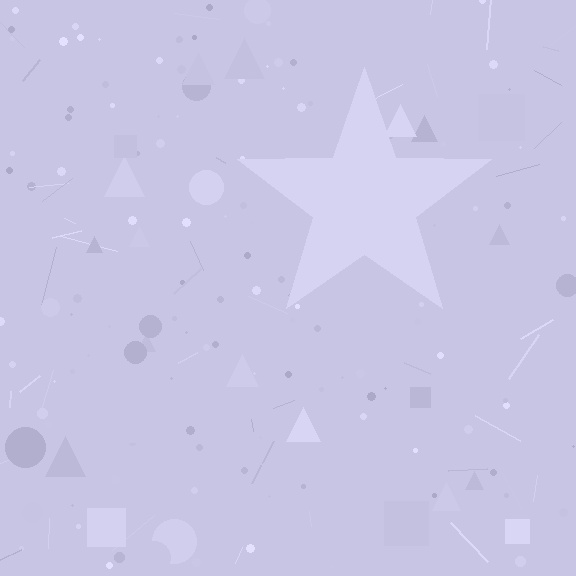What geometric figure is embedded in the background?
A star is embedded in the background.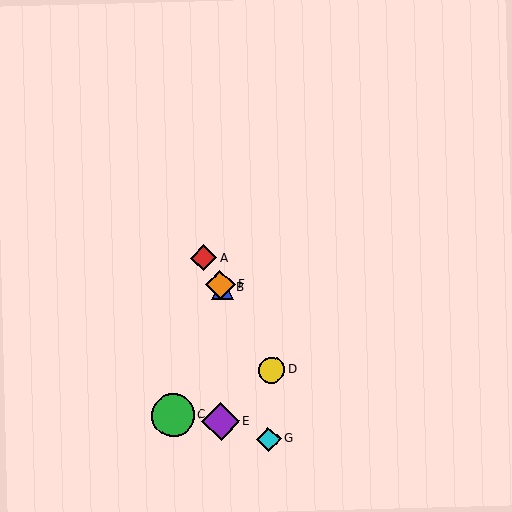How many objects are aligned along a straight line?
4 objects (A, B, D, F) are aligned along a straight line.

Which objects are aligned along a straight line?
Objects A, B, D, F are aligned along a straight line.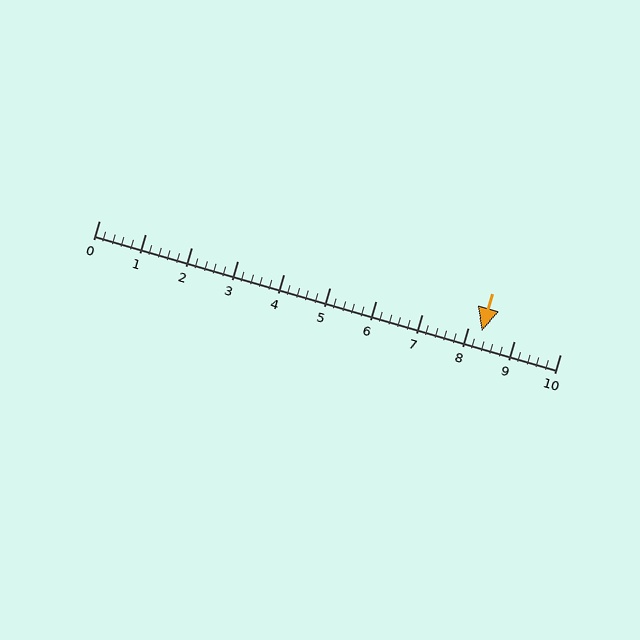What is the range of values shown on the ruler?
The ruler shows values from 0 to 10.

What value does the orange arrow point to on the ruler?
The orange arrow points to approximately 8.3.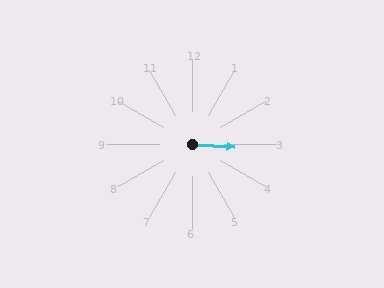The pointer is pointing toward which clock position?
Roughly 3 o'clock.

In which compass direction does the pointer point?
East.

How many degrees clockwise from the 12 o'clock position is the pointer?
Approximately 94 degrees.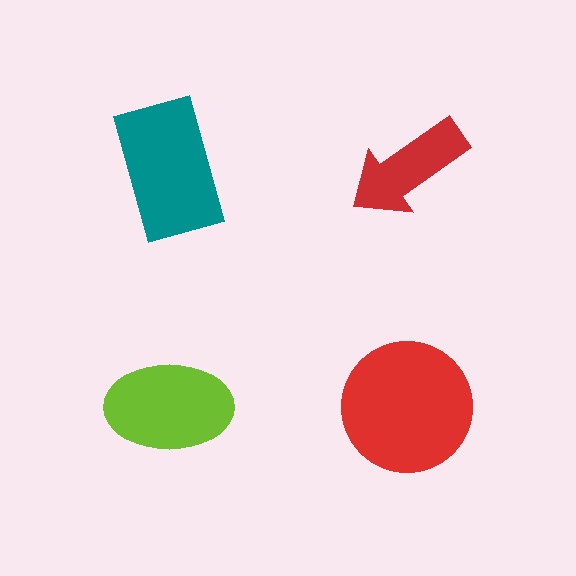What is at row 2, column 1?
A lime ellipse.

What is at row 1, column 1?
A teal rectangle.